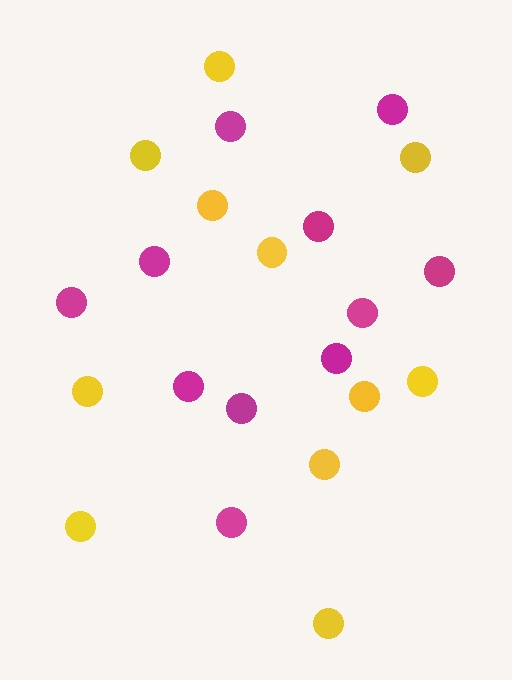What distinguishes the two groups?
There are 2 groups: one group of magenta circles (11) and one group of yellow circles (11).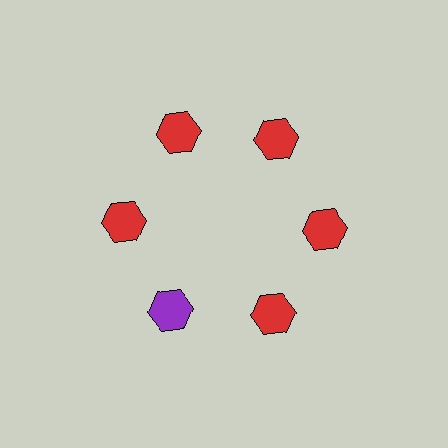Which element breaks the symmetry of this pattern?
The purple hexagon at roughly the 7 o'clock position breaks the symmetry. All other shapes are red hexagons.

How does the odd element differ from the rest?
It has a different color: purple instead of red.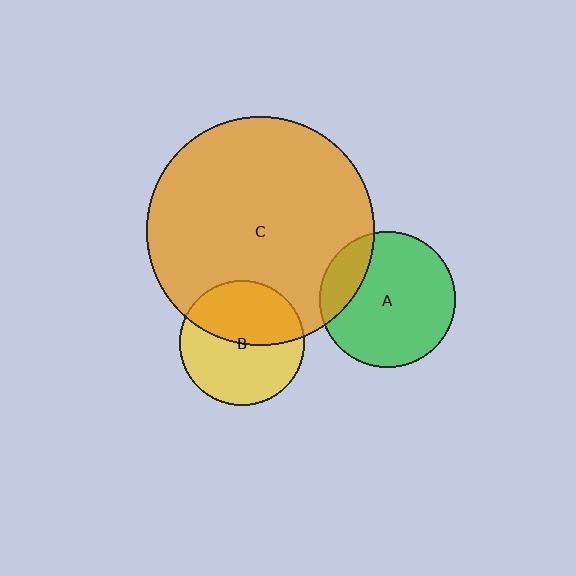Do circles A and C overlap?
Yes.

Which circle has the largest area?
Circle C (orange).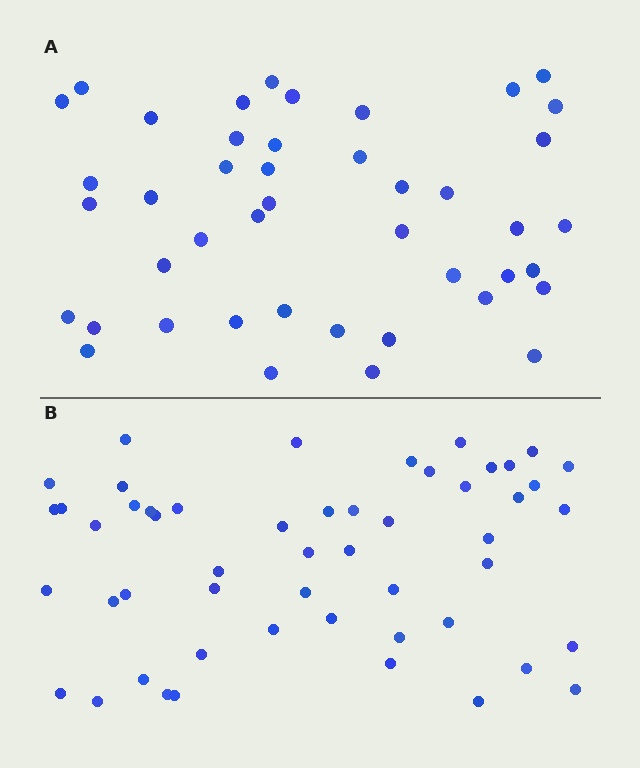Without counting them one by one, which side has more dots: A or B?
Region B (the bottom region) has more dots.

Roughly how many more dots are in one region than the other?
Region B has roughly 8 or so more dots than region A.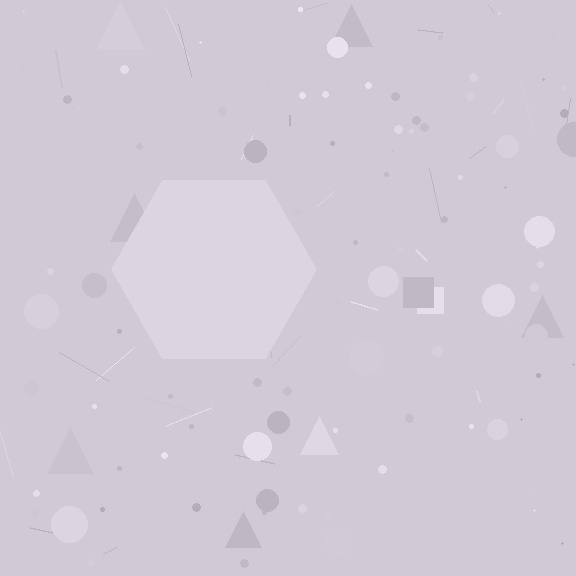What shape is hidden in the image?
A hexagon is hidden in the image.